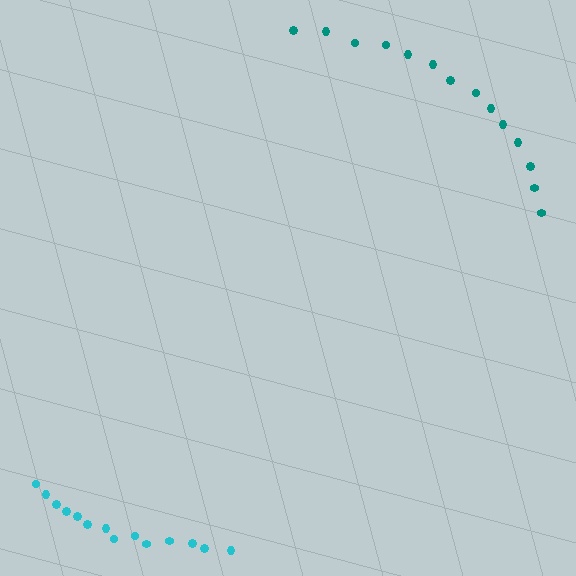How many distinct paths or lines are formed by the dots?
There are 2 distinct paths.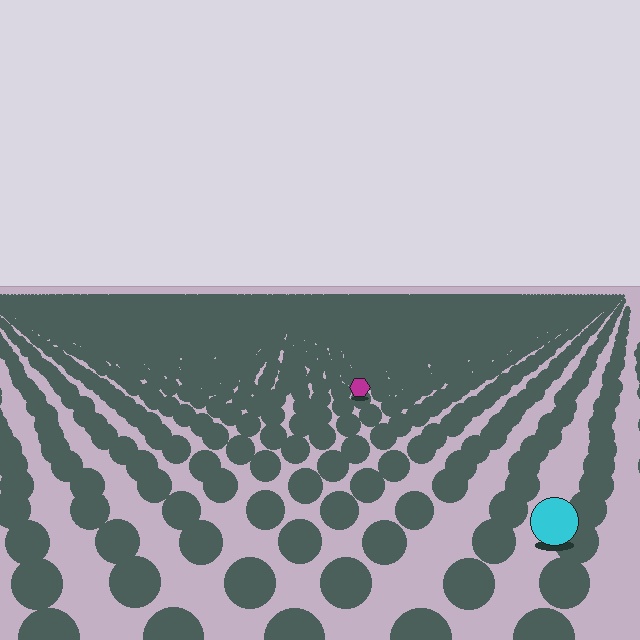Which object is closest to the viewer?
The cyan circle is closest. The texture marks near it are larger and more spread out.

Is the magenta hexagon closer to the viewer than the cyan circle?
No. The cyan circle is closer — you can tell from the texture gradient: the ground texture is coarser near it.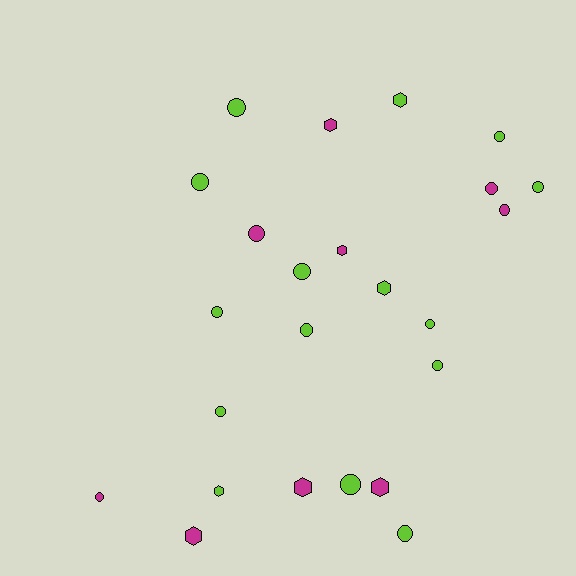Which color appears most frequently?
Lime, with 15 objects.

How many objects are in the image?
There are 24 objects.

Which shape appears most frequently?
Circle, with 16 objects.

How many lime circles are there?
There are 12 lime circles.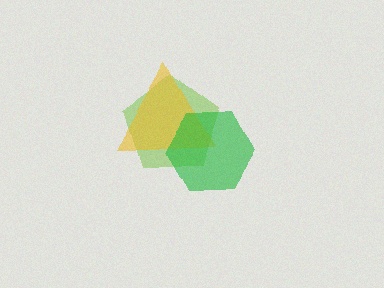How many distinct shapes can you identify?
There are 3 distinct shapes: a lime pentagon, a yellow triangle, a green hexagon.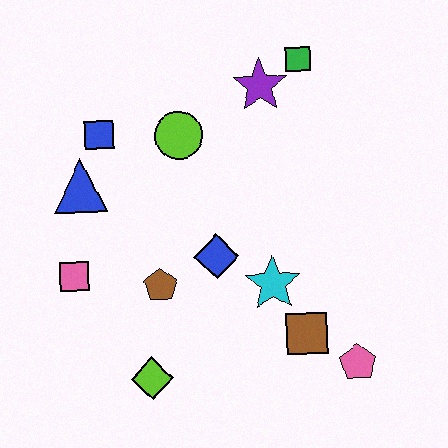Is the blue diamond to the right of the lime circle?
Yes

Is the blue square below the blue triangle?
No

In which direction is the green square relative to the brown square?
The green square is above the brown square.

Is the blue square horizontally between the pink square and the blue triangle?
No